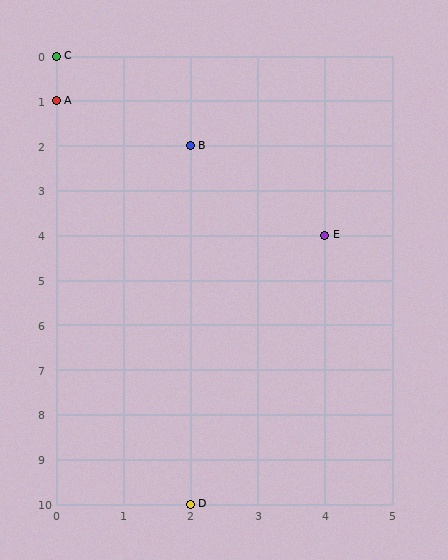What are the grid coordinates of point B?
Point B is at grid coordinates (2, 2).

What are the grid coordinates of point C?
Point C is at grid coordinates (0, 0).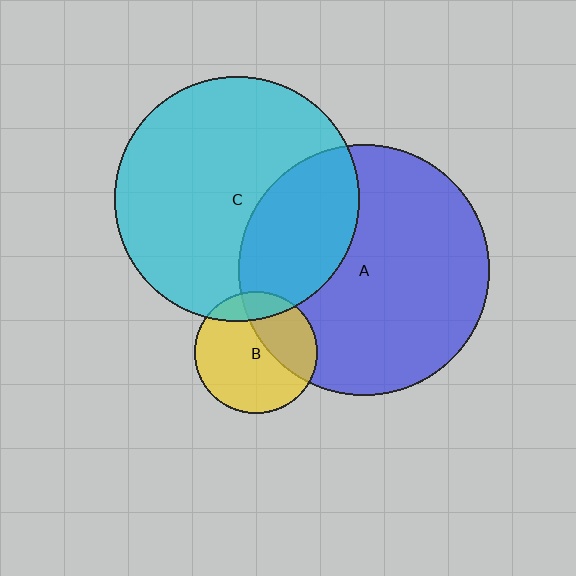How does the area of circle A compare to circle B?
Approximately 4.2 times.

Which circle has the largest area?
Circle A (blue).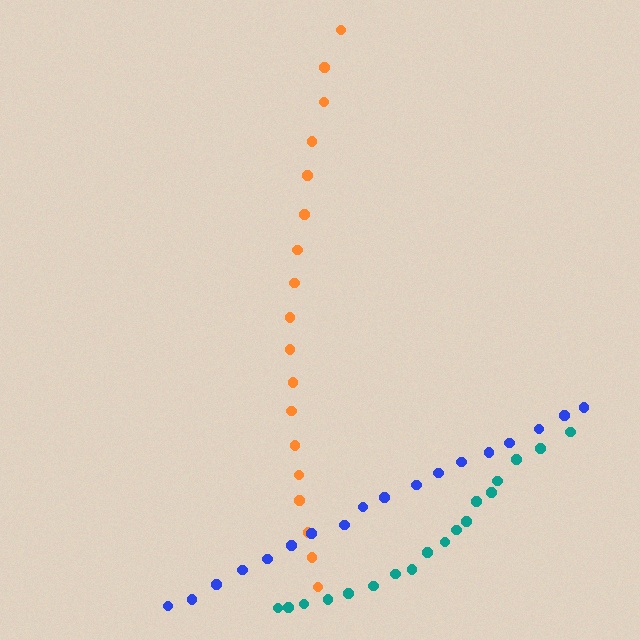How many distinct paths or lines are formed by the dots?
There are 3 distinct paths.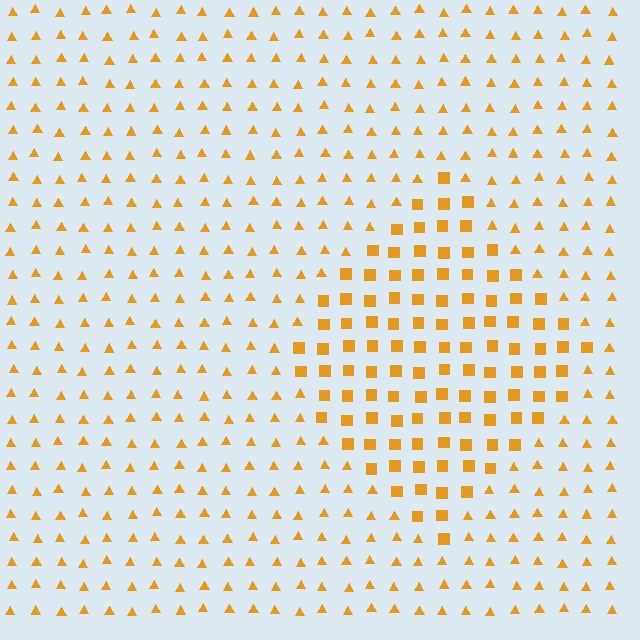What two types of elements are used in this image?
The image uses squares inside the diamond region and triangles outside it.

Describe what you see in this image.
The image is filled with small orange elements arranged in a uniform grid. A diamond-shaped region contains squares, while the surrounding area contains triangles. The boundary is defined purely by the change in element shape.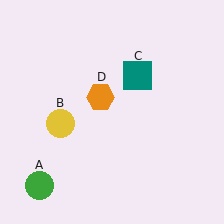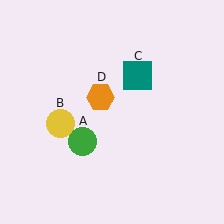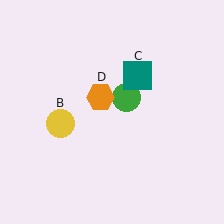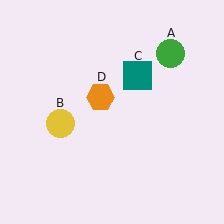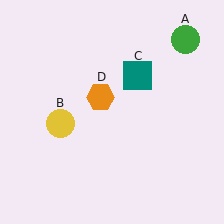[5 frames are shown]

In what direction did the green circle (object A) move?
The green circle (object A) moved up and to the right.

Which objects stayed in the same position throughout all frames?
Yellow circle (object B) and teal square (object C) and orange hexagon (object D) remained stationary.